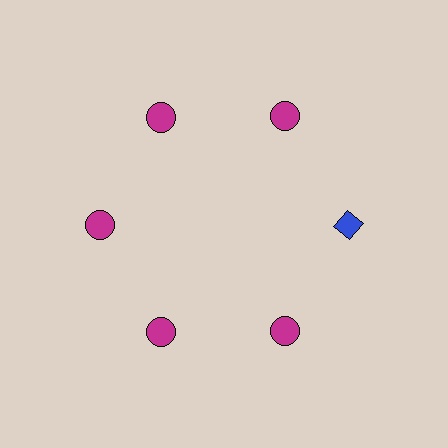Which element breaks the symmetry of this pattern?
The blue diamond at roughly the 3 o'clock position breaks the symmetry. All other shapes are magenta circles.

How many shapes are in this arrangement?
There are 6 shapes arranged in a ring pattern.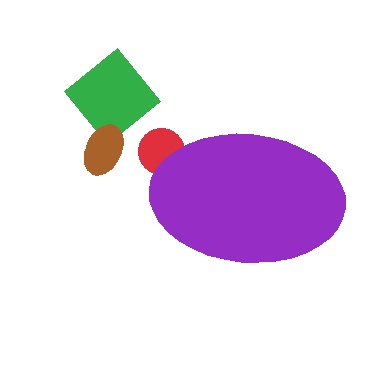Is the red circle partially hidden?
Yes, the red circle is partially hidden behind the purple ellipse.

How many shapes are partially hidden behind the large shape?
1 shape is partially hidden.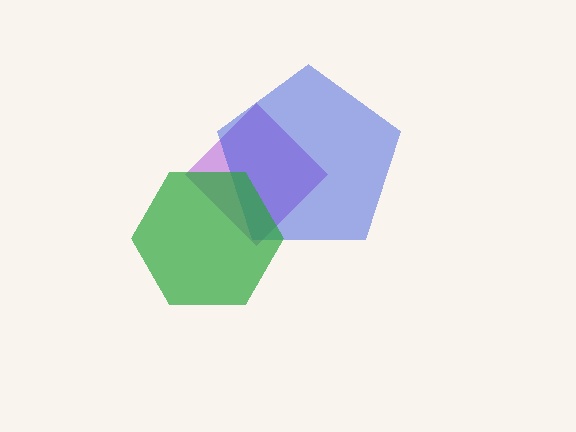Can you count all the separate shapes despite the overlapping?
Yes, there are 3 separate shapes.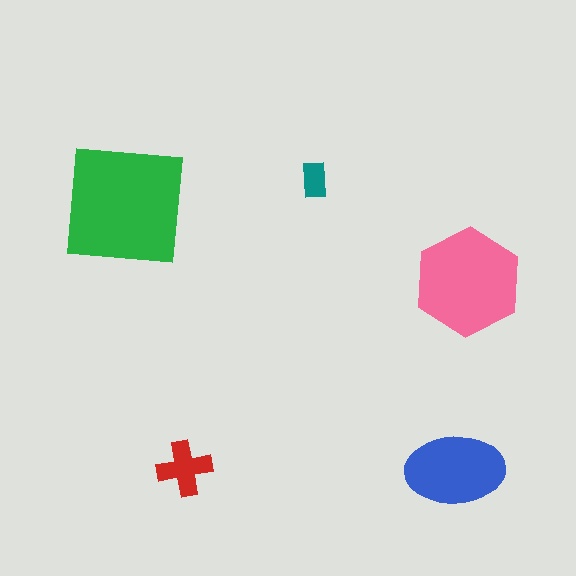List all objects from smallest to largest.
The teal rectangle, the red cross, the blue ellipse, the pink hexagon, the green square.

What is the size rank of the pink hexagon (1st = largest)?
2nd.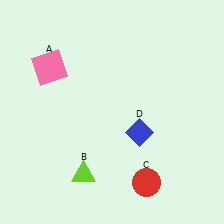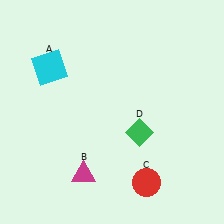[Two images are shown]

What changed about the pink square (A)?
In Image 1, A is pink. In Image 2, it changed to cyan.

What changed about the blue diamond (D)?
In Image 1, D is blue. In Image 2, it changed to green.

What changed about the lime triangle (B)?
In Image 1, B is lime. In Image 2, it changed to magenta.